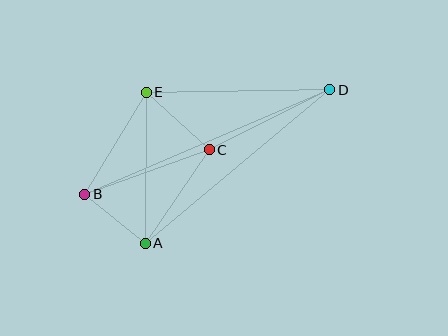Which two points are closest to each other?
Points A and B are closest to each other.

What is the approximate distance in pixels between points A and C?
The distance between A and C is approximately 113 pixels.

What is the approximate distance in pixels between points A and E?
The distance between A and E is approximately 151 pixels.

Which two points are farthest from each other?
Points B and D are farthest from each other.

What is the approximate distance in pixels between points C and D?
The distance between C and D is approximately 134 pixels.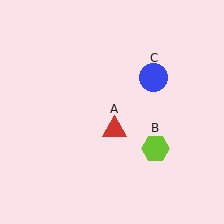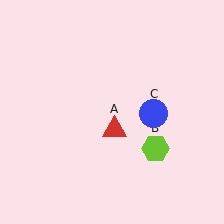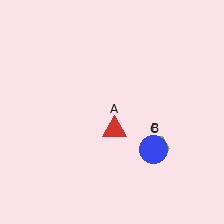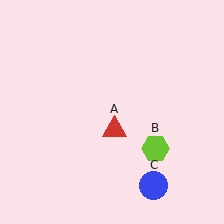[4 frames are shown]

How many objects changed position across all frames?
1 object changed position: blue circle (object C).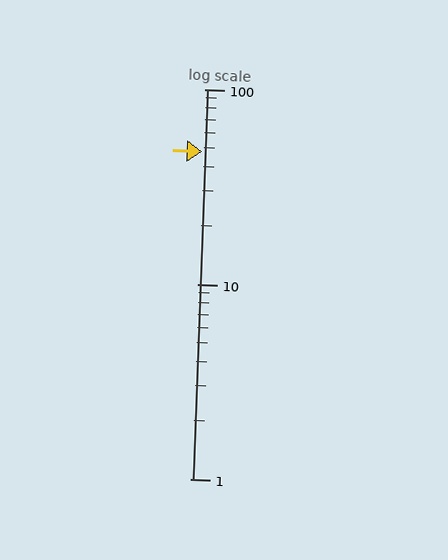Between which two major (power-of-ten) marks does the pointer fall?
The pointer is between 10 and 100.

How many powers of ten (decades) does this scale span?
The scale spans 2 decades, from 1 to 100.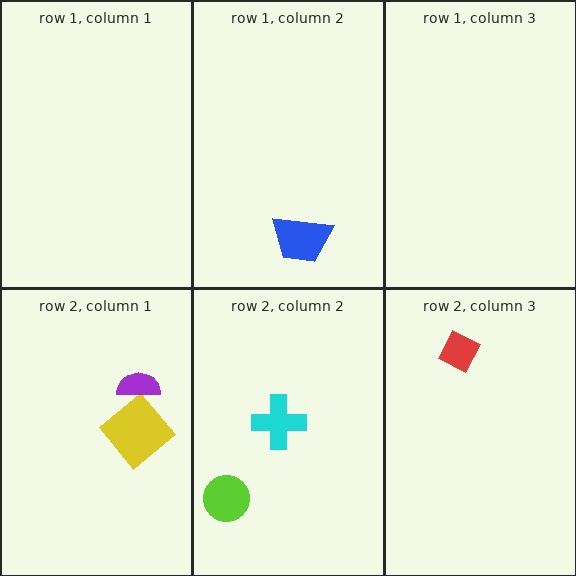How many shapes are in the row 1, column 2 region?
1.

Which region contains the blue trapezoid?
The row 1, column 2 region.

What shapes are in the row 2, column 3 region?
The red diamond.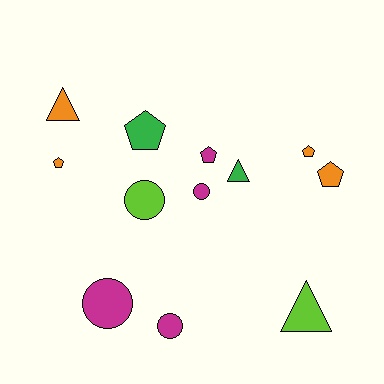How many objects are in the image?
There are 12 objects.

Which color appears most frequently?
Magenta, with 4 objects.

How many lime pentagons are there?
There are no lime pentagons.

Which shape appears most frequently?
Pentagon, with 5 objects.